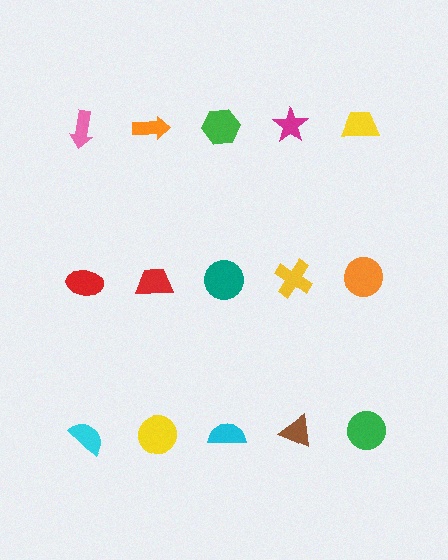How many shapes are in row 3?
5 shapes.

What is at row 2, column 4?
A yellow cross.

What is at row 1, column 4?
A magenta star.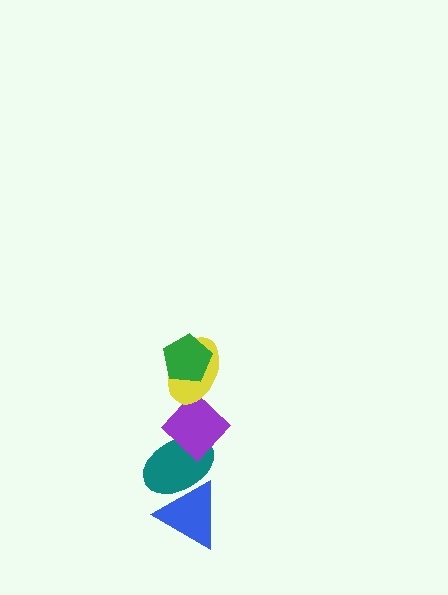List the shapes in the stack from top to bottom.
From top to bottom: the green pentagon, the yellow ellipse, the purple diamond, the teal ellipse, the blue triangle.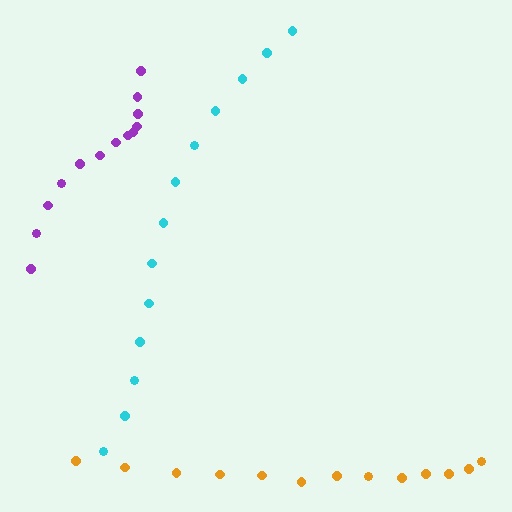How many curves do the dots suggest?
There are 3 distinct paths.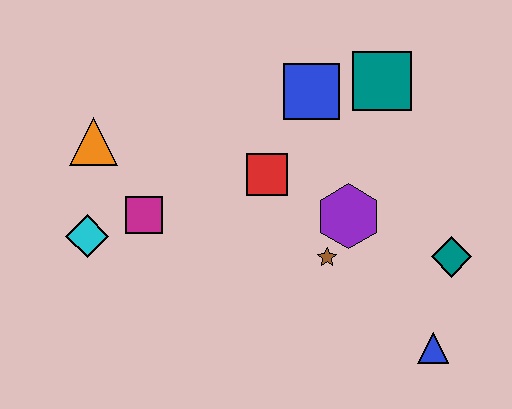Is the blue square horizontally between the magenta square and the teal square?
Yes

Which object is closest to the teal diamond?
The blue triangle is closest to the teal diamond.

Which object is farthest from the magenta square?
The blue triangle is farthest from the magenta square.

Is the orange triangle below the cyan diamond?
No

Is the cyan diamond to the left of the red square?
Yes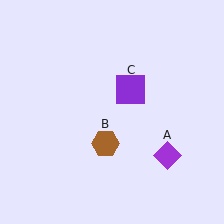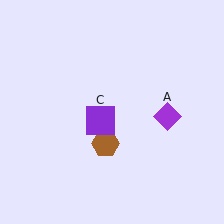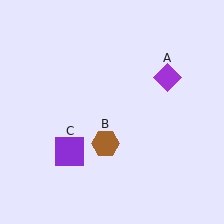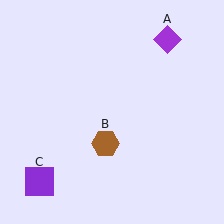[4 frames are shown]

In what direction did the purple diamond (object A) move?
The purple diamond (object A) moved up.